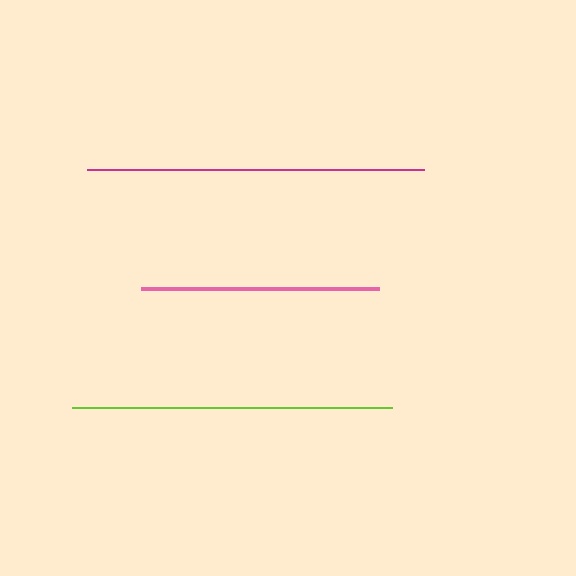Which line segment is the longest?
The magenta line is the longest at approximately 337 pixels.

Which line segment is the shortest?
The pink line is the shortest at approximately 238 pixels.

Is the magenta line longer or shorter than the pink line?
The magenta line is longer than the pink line.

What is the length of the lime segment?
The lime segment is approximately 321 pixels long.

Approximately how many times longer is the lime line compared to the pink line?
The lime line is approximately 1.3 times the length of the pink line.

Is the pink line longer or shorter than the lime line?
The lime line is longer than the pink line.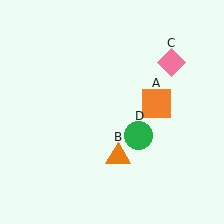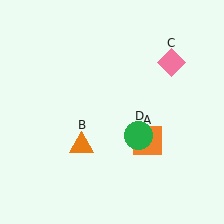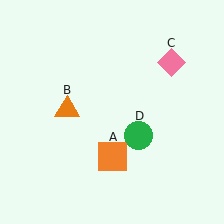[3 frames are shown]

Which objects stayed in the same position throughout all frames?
Pink diamond (object C) and green circle (object D) remained stationary.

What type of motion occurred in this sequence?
The orange square (object A), orange triangle (object B) rotated clockwise around the center of the scene.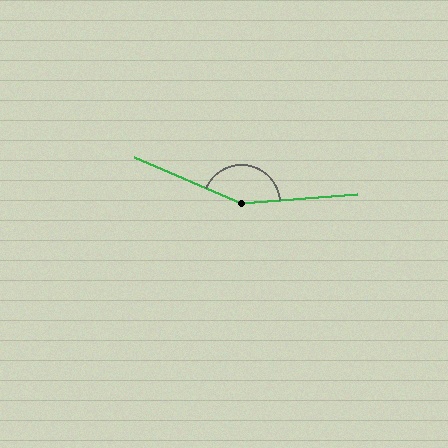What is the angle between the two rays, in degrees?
Approximately 152 degrees.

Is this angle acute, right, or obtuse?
It is obtuse.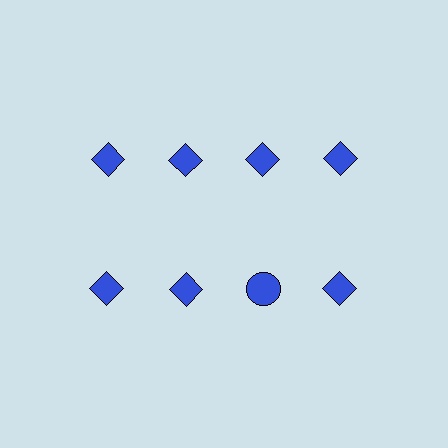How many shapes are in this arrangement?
There are 8 shapes arranged in a grid pattern.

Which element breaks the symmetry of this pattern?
The blue circle in the second row, center column breaks the symmetry. All other shapes are blue diamonds.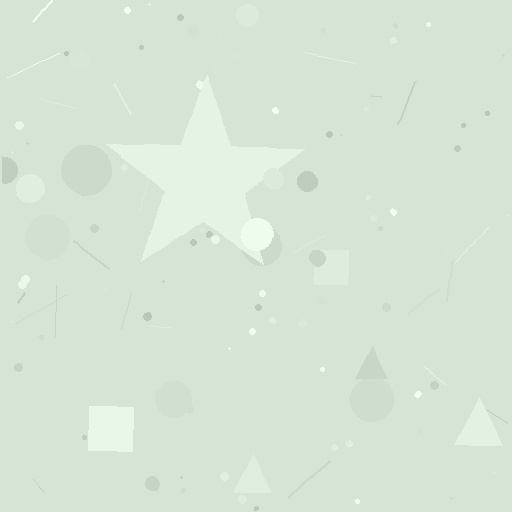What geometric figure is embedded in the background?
A star is embedded in the background.